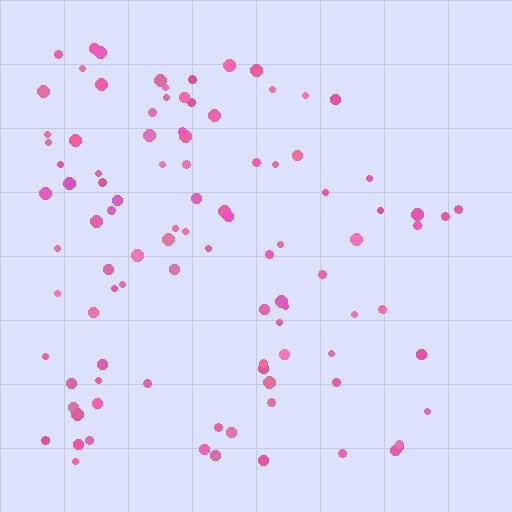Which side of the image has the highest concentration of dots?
The left.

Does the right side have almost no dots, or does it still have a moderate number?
Still a moderate number, just noticeably fewer than the left.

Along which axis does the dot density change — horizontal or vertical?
Horizontal.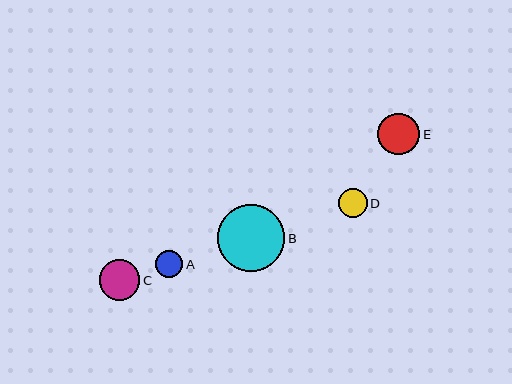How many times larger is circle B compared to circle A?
Circle B is approximately 2.5 times the size of circle A.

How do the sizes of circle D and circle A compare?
Circle D and circle A are approximately the same size.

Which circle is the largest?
Circle B is the largest with a size of approximately 67 pixels.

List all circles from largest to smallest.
From largest to smallest: B, E, C, D, A.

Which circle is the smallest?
Circle A is the smallest with a size of approximately 27 pixels.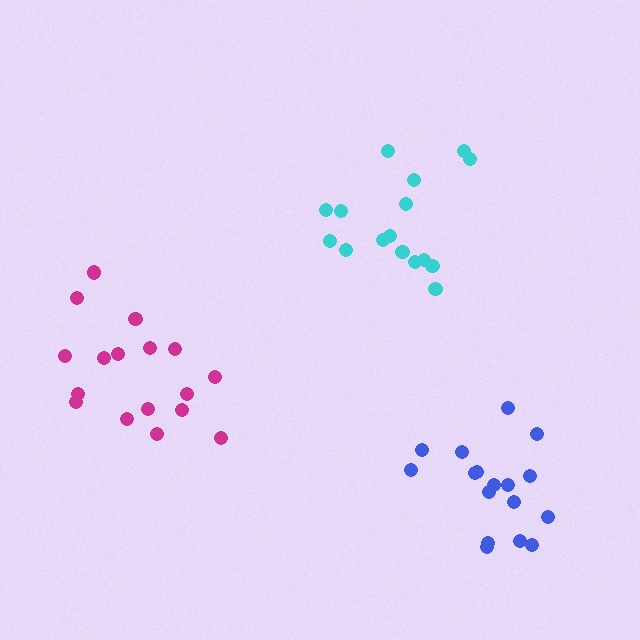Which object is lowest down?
The blue cluster is bottommost.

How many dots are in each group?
Group 1: 16 dots, Group 2: 17 dots, Group 3: 17 dots (50 total).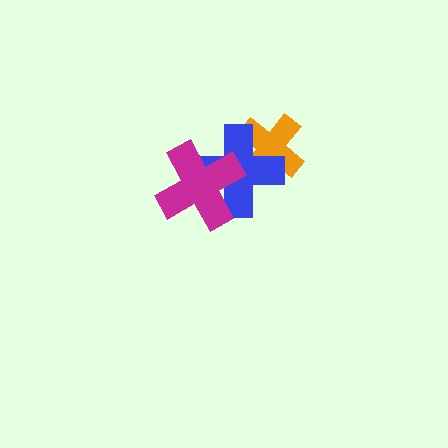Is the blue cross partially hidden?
Yes, it is partially covered by another shape.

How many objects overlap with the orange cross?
1 object overlaps with the orange cross.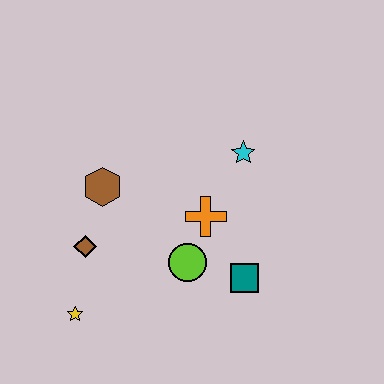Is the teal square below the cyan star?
Yes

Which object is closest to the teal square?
The lime circle is closest to the teal square.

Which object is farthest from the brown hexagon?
The teal square is farthest from the brown hexagon.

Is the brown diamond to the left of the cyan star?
Yes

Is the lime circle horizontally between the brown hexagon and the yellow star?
No